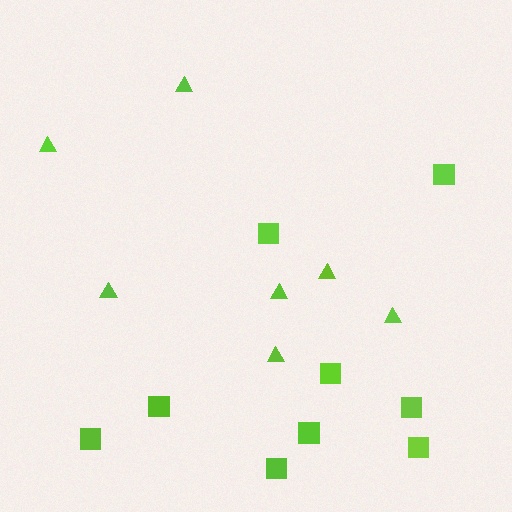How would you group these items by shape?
There are 2 groups: one group of triangles (7) and one group of squares (9).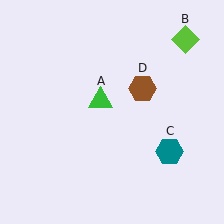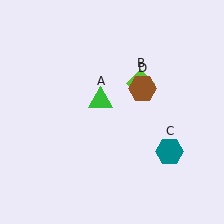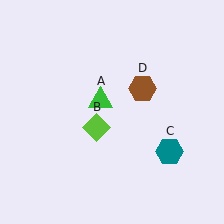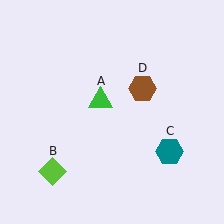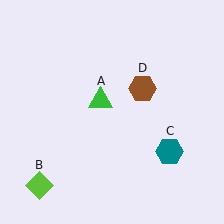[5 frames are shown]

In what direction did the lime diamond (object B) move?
The lime diamond (object B) moved down and to the left.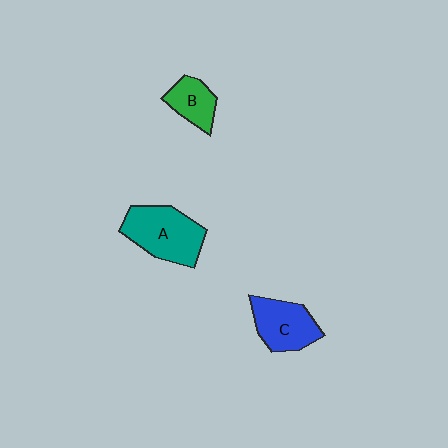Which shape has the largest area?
Shape A (teal).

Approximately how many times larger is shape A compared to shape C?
Approximately 1.3 times.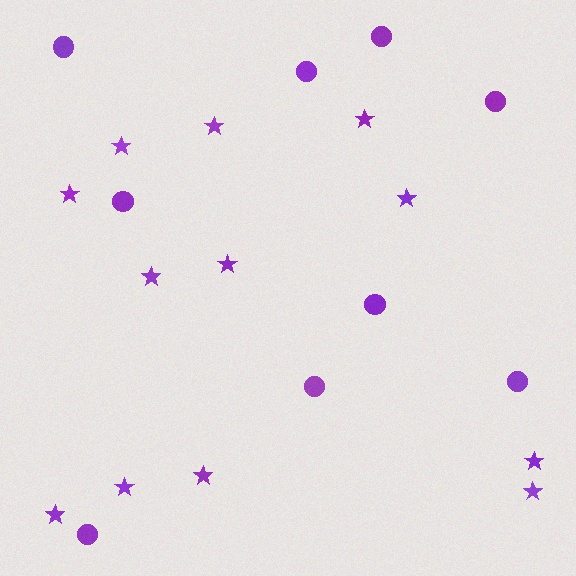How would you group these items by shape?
There are 2 groups: one group of circles (9) and one group of stars (12).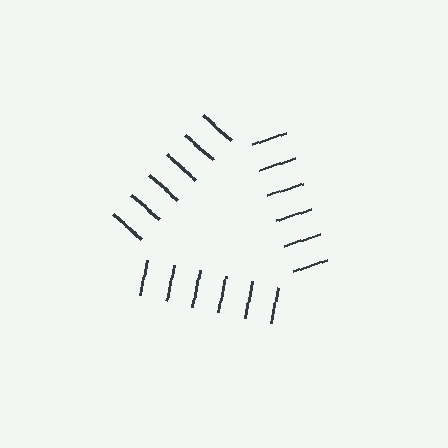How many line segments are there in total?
18 — 6 along each of the 3 edges.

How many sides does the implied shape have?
3 sides — the line-ends trace a triangle.